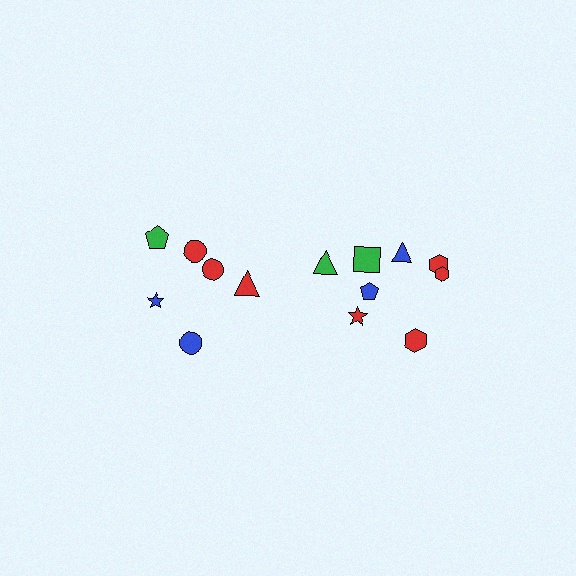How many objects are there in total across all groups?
There are 14 objects.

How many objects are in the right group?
There are 8 objects.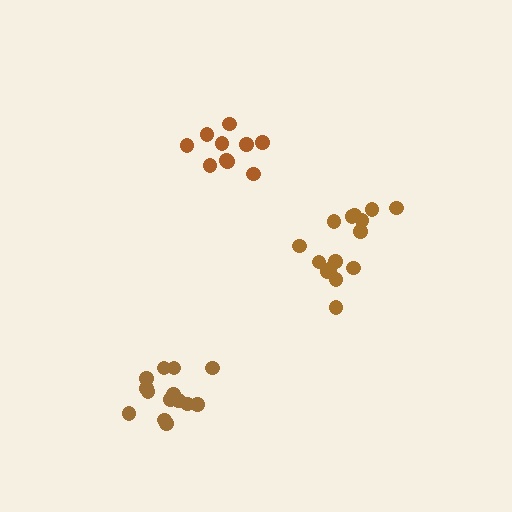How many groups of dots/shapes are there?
There are 3 groups.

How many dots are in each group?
Group 1: 14 dots, Group 2: 15 dots, Group 3: 10 dots (39 total).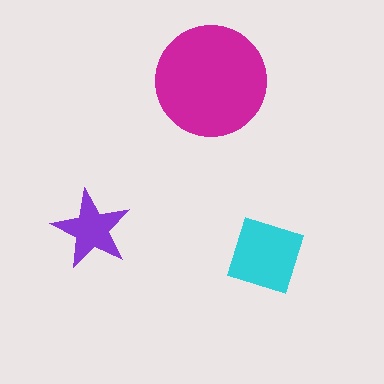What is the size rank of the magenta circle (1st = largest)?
1st.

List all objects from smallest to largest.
The purple star, the cyan square, the magenta circle.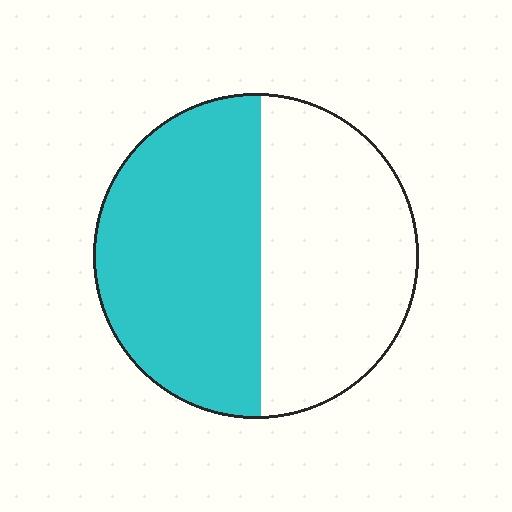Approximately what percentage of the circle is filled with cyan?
Approximately 50%.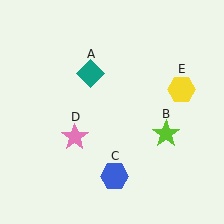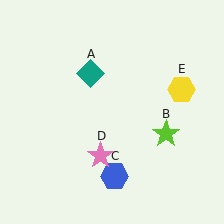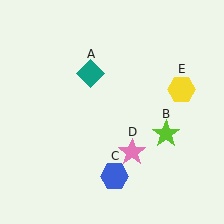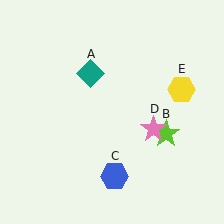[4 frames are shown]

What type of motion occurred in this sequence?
The pink star (object D) rotated counterclockwise around the center of the scene.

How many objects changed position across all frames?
1 object changed position: pink star (object D).